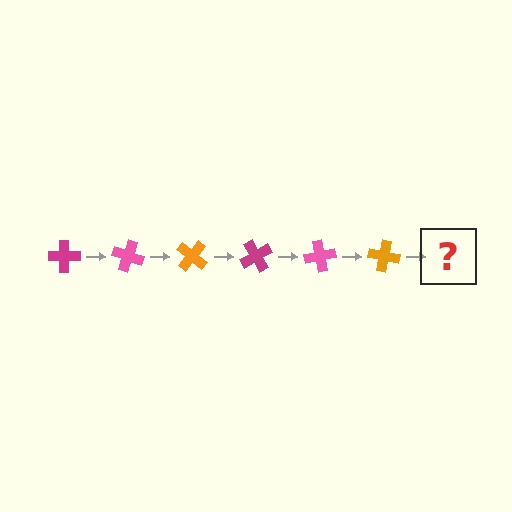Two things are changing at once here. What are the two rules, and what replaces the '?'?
The two rules are that it rotates 20 degrees each step and the color cycles through magenta, pink, and orange. The '?' should be a magenta cross, rotated 120 degrees from the start.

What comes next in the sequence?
The next element should be a magenta cross, rotated 120 degrees from the start.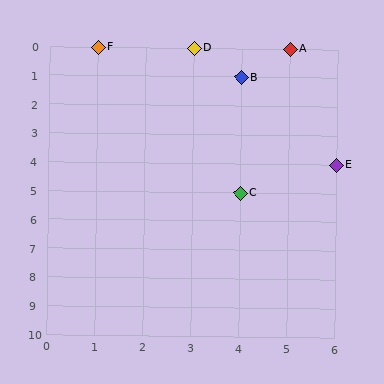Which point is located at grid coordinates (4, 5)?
Point C is at (4, 5).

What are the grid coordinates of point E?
Point E is at grid coordinates (6, 4).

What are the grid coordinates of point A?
Point A is at grid coordinates (5, 0).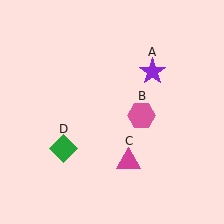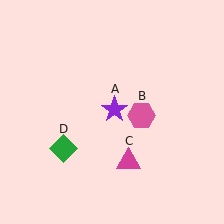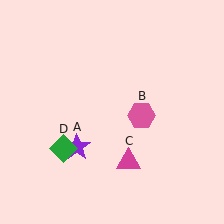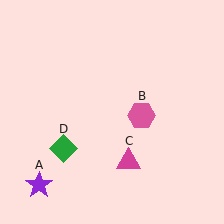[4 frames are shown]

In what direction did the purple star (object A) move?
The purple star (object A) moved down and to the left.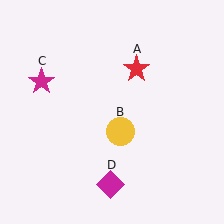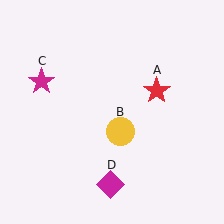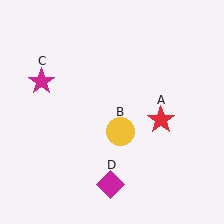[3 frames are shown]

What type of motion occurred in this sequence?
The red star (object A) rotated clockwise around the center of the scene.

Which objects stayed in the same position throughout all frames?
Yellow circle (object B) and magenta star (object C) and magenta diamond (object D) remained stationary.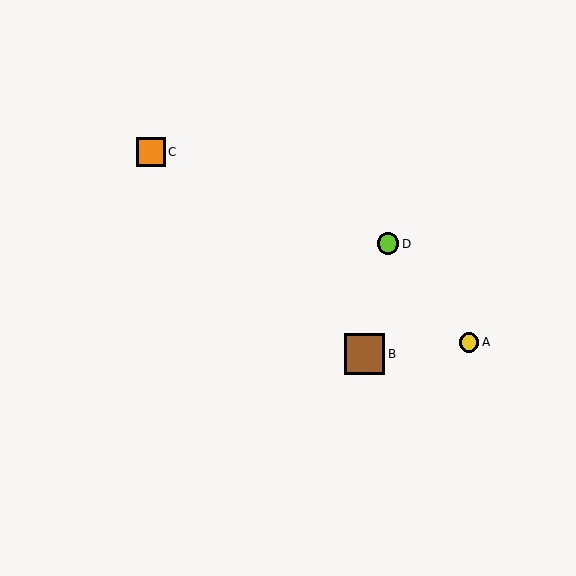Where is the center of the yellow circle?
The center of the yellow circle is at (469, 342).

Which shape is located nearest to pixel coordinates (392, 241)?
The lime circle (labeled D) at (388, 244) is nearest to that location.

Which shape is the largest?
The brown square (labeled B) is the largest.